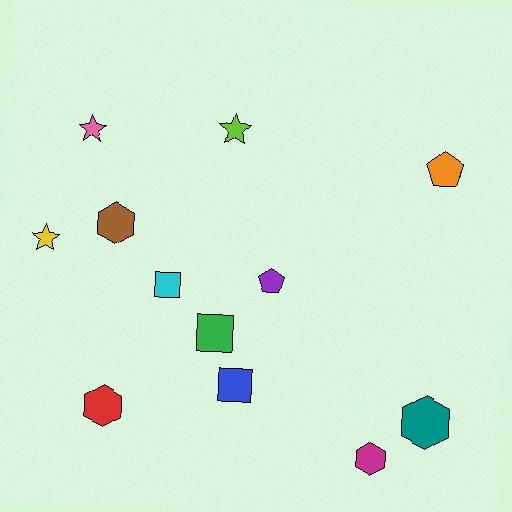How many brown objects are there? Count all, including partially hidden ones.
There is 1 brown object.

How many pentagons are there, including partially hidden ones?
There are 2 pentagons.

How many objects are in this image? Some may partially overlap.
There are 12 objects.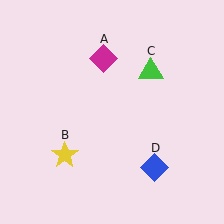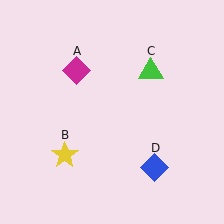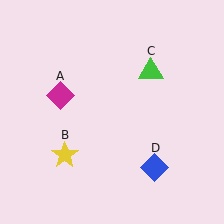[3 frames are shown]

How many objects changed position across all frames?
1 object changed position: magenta diamond (object A).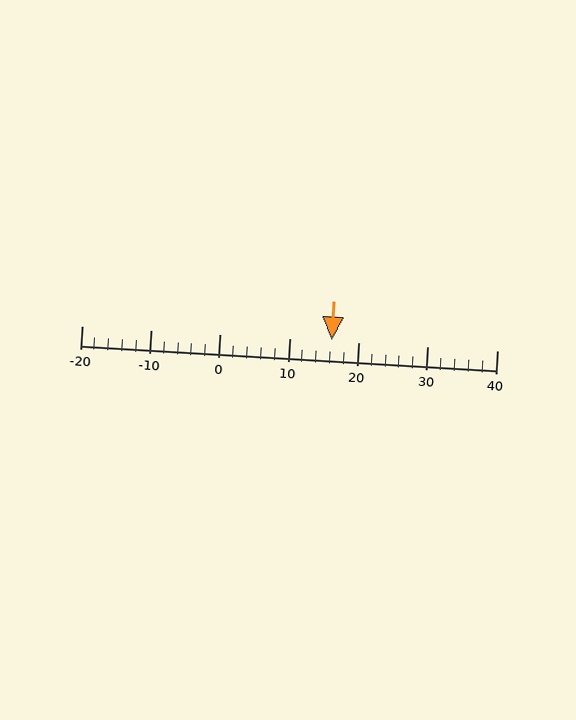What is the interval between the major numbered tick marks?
The major tick marks are spaced 10 units apart.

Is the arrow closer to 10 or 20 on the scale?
The arrow is closer to 20.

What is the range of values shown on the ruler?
The ruler shows values from -20 to 40.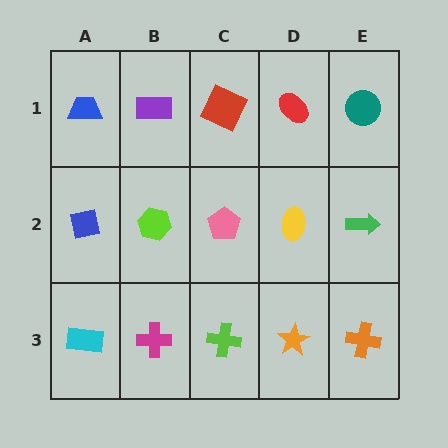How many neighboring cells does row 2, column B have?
4.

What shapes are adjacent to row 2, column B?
A purple rectangle (row 1, column B), a magenta cross (row 3, column B), a blue square (row 2, column A), a pink pentagon (row 2, column C).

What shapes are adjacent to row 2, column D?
A red ellipse (row 1, column D), an orange star (row 3, column D), a pink pentagon (row 2, column C), a green arrow (row 2, column E).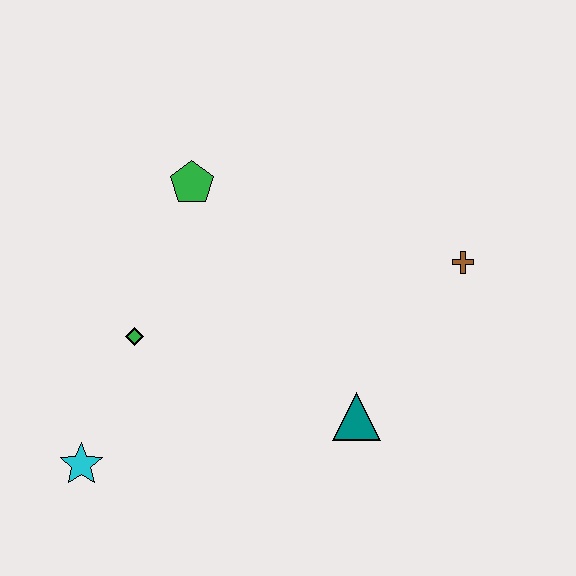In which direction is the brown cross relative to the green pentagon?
The brown cross is to the right of the green pentagon.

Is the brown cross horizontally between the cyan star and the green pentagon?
No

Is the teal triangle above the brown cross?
No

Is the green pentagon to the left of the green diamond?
No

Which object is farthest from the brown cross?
The cyan star is farthest from the brown cross.